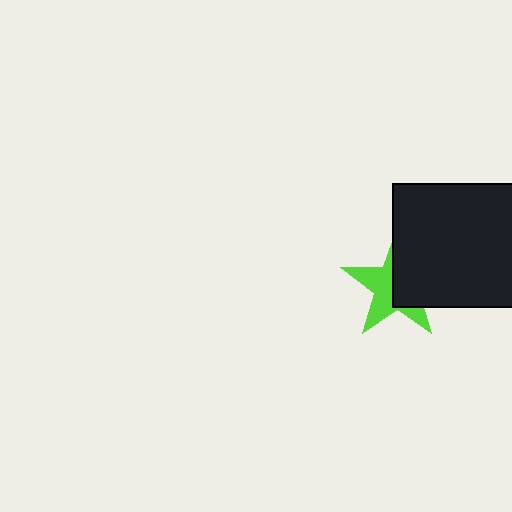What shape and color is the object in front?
The object in front is a black rectangle.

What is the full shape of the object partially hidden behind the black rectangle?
The partially hidden object is a lime star.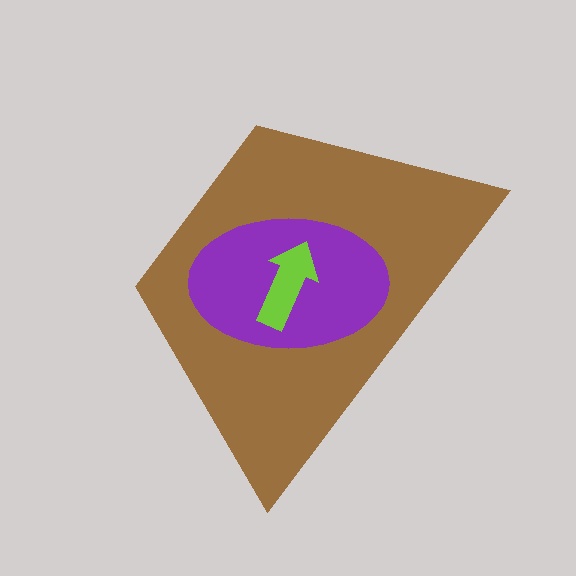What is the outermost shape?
The brown trapezoid.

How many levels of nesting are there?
3.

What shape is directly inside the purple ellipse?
The lime arrow.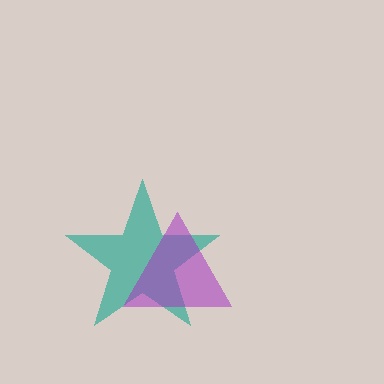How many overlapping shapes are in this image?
There are 2 overlapping shapes in the image.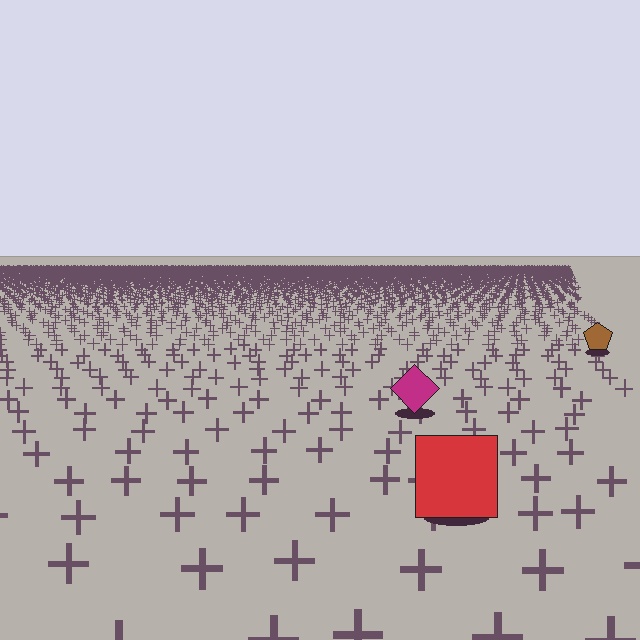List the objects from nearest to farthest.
From nearest to farthest: the red square, the magenta diamond, the brown pentagon.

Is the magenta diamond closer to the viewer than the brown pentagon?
Yes. The magenta diamond is closer — you can tell from the texture gradient: the ground texture is coarser near it.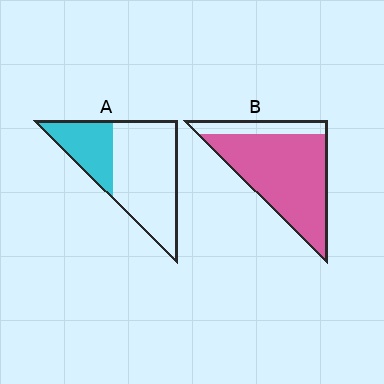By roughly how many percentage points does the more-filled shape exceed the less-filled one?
By roughly 50 percentage points (B over A).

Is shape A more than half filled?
No.